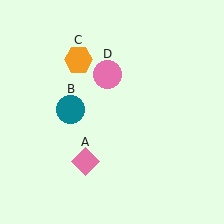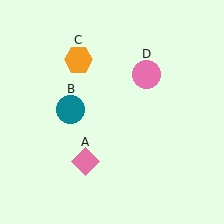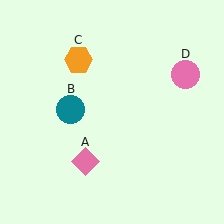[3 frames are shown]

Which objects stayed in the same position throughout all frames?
Pink diamond (object A) and teal circle (object B) and orange hexagon (object C) remained stationary.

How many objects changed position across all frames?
1 object changed position: pink circle (object D).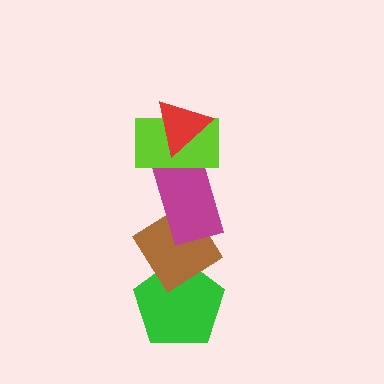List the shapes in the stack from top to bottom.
From top to bottom: the red triangle, the lime rectangle, the magenta rectangle, the brown diamond, the green pentagon.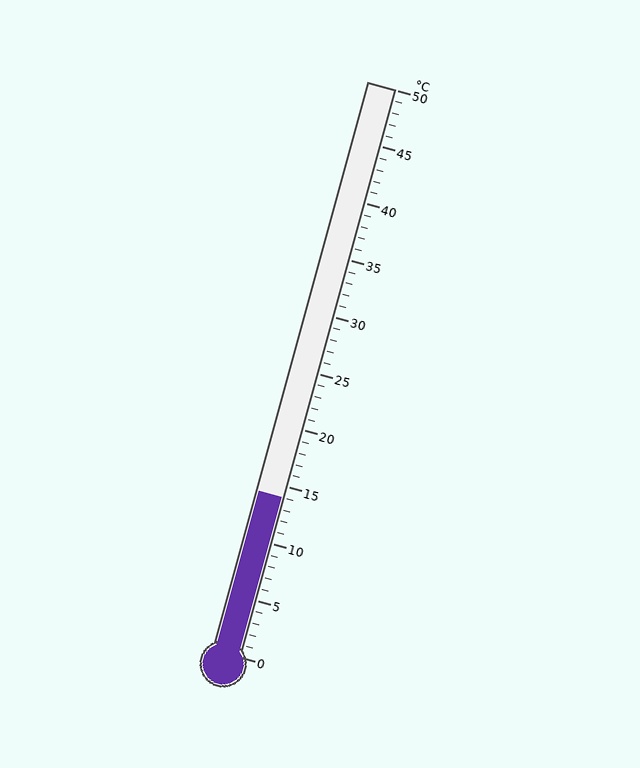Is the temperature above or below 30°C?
The temperature is below 30°C.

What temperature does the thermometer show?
The thermometer shows approximately 14°C.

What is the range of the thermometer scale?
The thermometer scale ranges from 0°C to 50°C.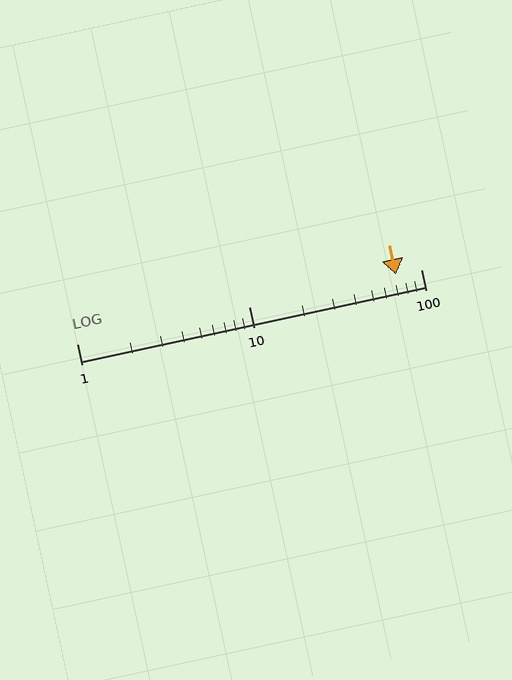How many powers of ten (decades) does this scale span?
The scale spans 2 decades, from 1 to 100.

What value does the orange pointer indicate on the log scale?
The pointer indicates approximately 72.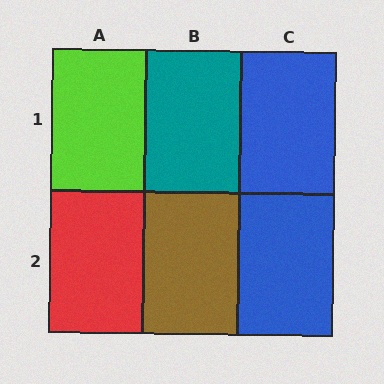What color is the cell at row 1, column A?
Lime.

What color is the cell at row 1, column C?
Blue.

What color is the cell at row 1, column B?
Teal.